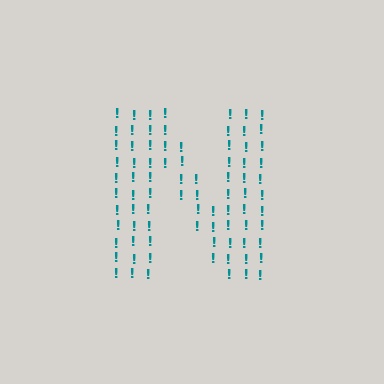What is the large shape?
The large shape is the letter N.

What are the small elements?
The small elements are exclamation marks.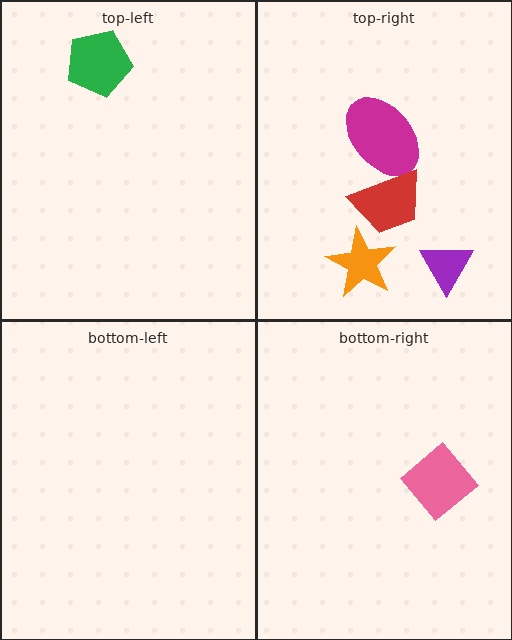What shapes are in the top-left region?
The green pentagon.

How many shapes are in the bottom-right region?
1.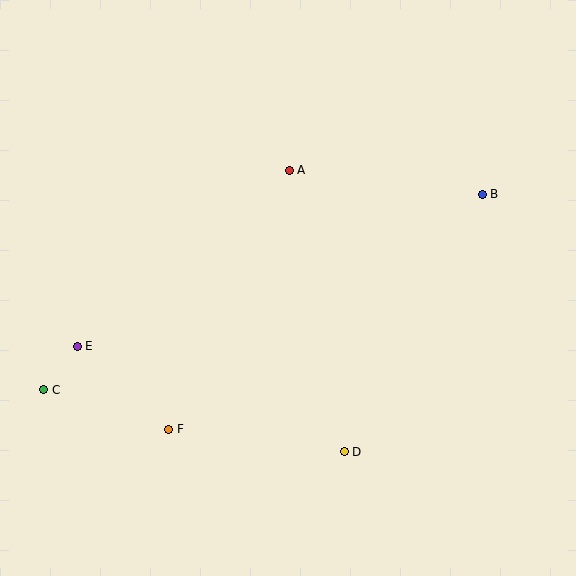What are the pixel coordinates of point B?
Point B is at (482, 194).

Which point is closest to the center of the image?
Point A at (289, 170) is closest to the center.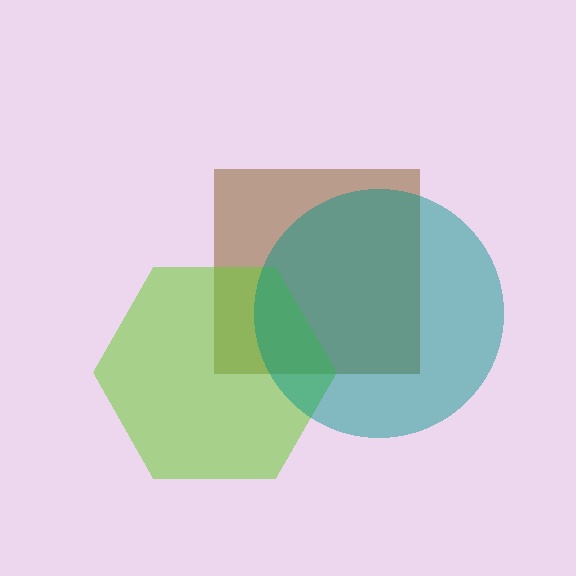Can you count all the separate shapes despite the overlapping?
Yes, there are 3 separate shapes.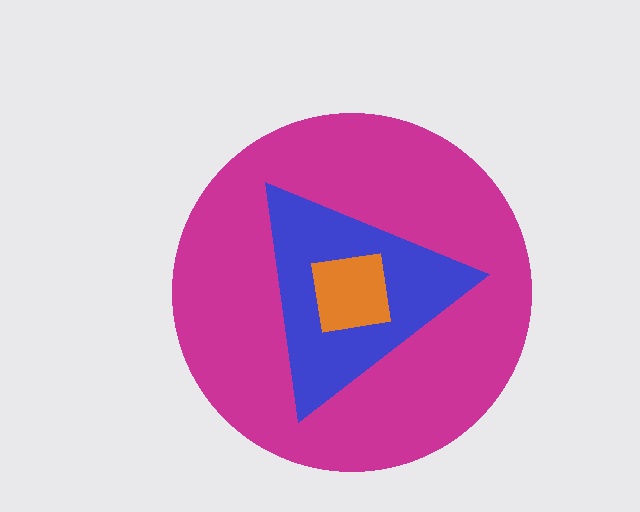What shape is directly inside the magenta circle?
The blue triangle.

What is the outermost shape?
The magenta circle.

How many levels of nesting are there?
3.